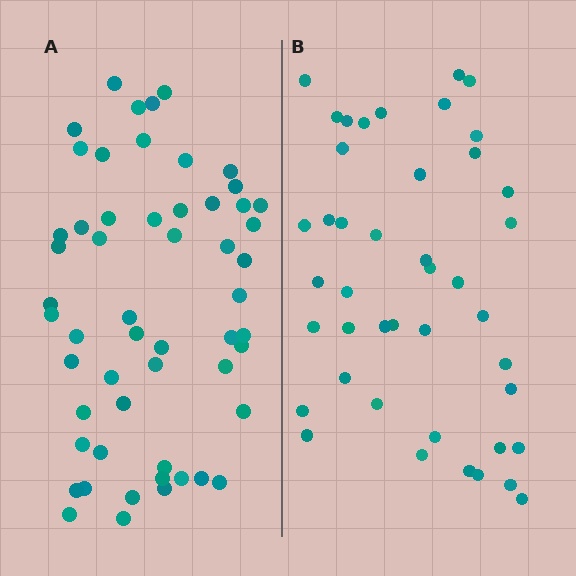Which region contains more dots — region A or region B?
Region A (the left region) has more dots.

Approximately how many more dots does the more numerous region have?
Region A has roughly 12 or so more dots than region B.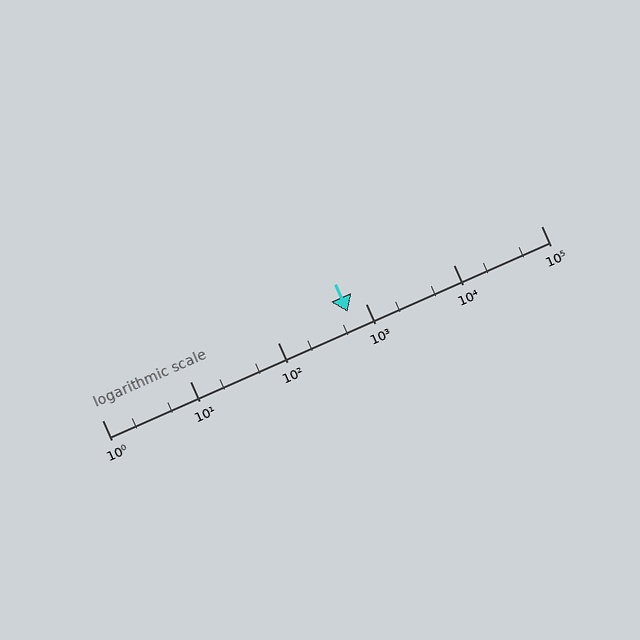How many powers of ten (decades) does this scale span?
The scale spans 5 decades, from 1 to 100000.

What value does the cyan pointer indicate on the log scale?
The pointer indicates approximately 620.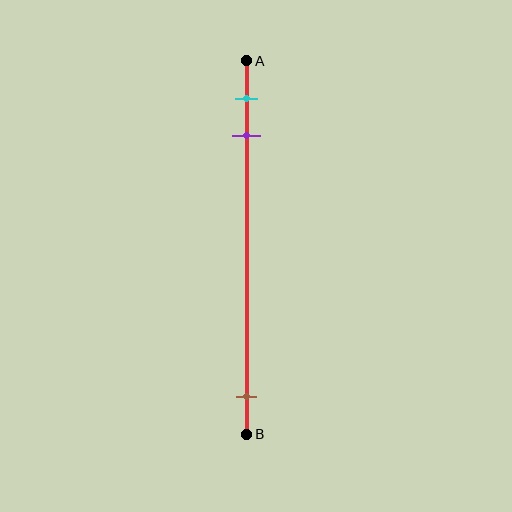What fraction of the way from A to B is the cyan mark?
The cyan mark is approximately 10% (0.1) of the way from A to B.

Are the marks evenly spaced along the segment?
No, the marks are not evenly spaced.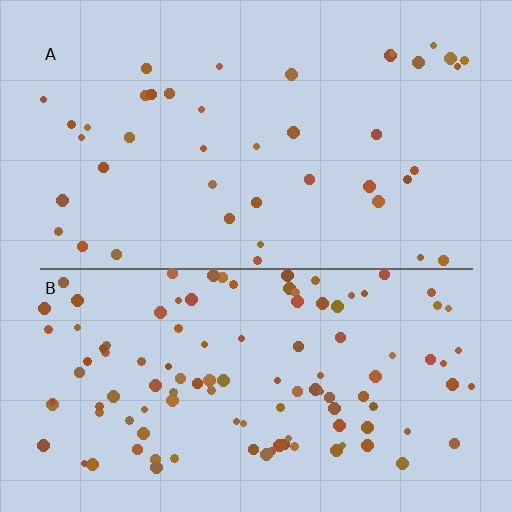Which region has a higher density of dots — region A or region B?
B (the bottom).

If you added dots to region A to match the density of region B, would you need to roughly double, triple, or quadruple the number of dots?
Approximately triple.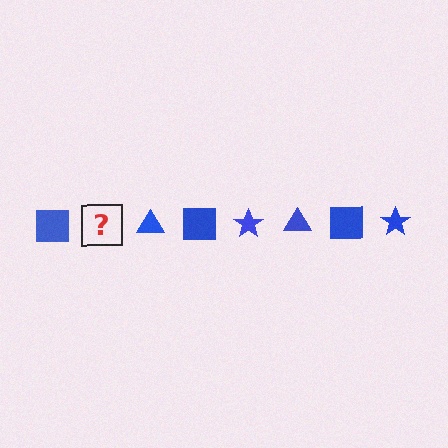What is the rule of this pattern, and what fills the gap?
The rule is that the pattern cycles through square, star, triangle shapes in blue. The gap should be filled with a blue star.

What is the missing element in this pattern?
The missing element is a blue star.